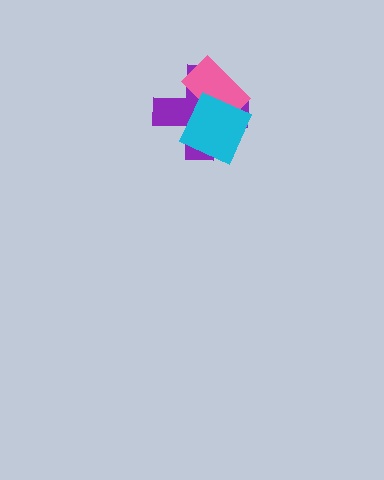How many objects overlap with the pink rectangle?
2 objects overlap with the pink rectangle.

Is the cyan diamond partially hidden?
No, no other shape covers it.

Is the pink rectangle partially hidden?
Yes, it is partially covered by another shape.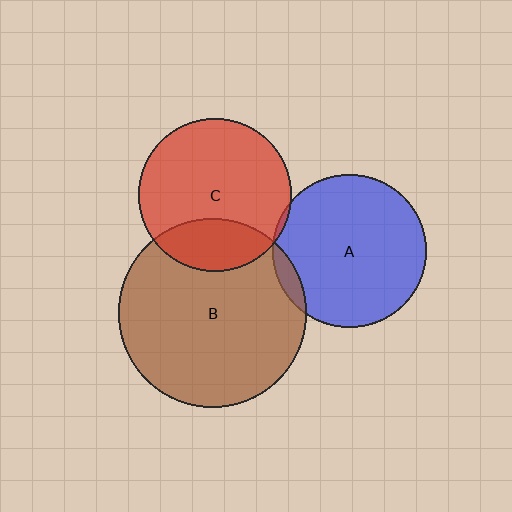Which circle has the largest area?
Circle B (brown).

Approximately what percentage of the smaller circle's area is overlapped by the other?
Approximately 5%.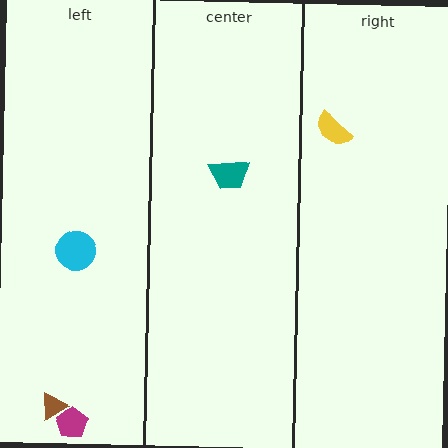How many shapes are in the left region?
3.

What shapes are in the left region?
The brown triangle, the magenta pentagon, the cyan circle.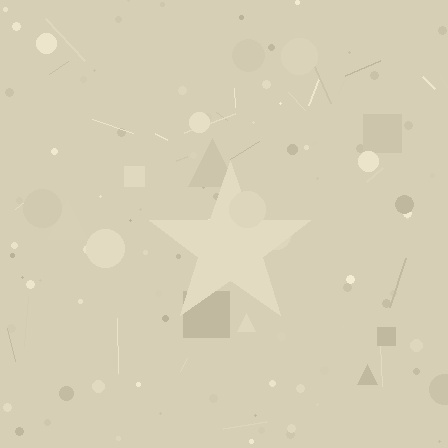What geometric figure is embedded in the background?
A star is embedded in the background.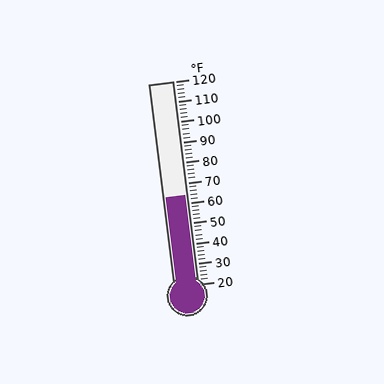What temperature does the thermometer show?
The thermometer shows approximately 64°F.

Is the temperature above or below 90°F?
The temperature is below 90°F.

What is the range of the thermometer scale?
The thermometer scale ranges from 20°F to 120°F.